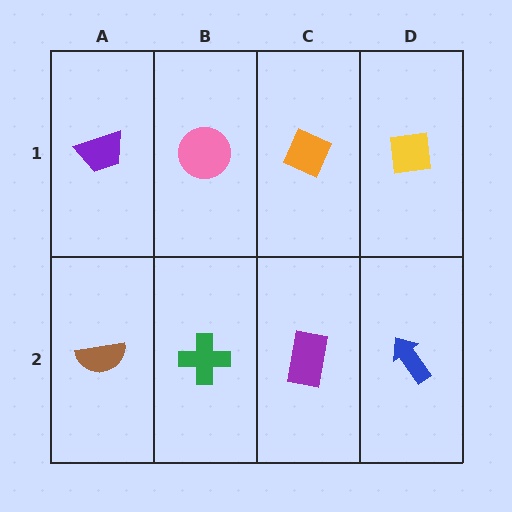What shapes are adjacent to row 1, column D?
A blue arrow (row 2, column D), an orange diamond (row 1, column C).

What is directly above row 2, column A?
A purple trapezoid.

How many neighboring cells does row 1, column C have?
3.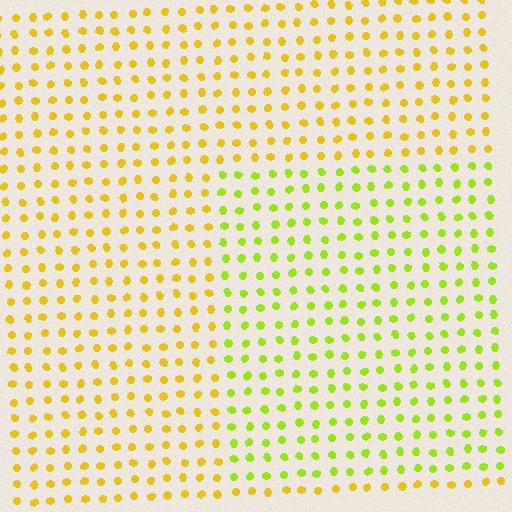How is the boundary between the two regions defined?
The boundary is defined purely by a slight shift in hue (about 33 degrees). Spacing, size, and orientation are identical on both sides.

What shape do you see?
I see a rectangle.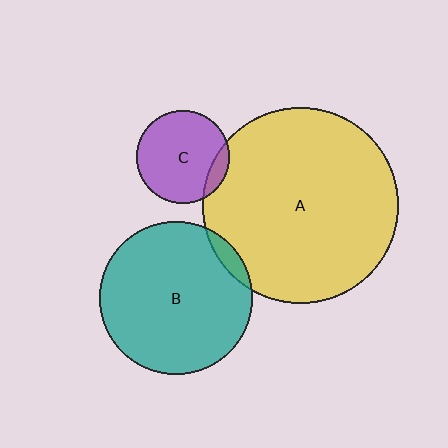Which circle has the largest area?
Circle A (yellow).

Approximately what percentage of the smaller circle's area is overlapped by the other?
Approximately 10%.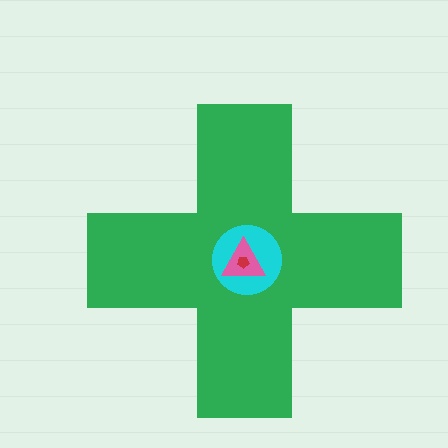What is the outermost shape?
The green cross.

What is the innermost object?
The red pentagon.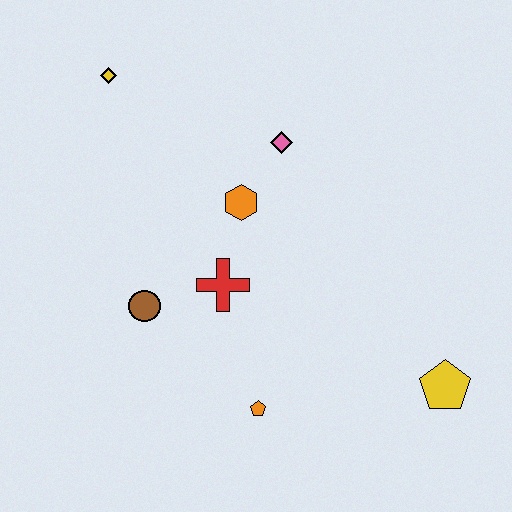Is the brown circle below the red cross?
Yes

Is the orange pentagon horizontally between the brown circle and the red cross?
No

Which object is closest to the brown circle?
The red cross is closest to the brown circle.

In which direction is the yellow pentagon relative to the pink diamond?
The yellow pentagon is below the pink diamond.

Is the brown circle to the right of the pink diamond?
No